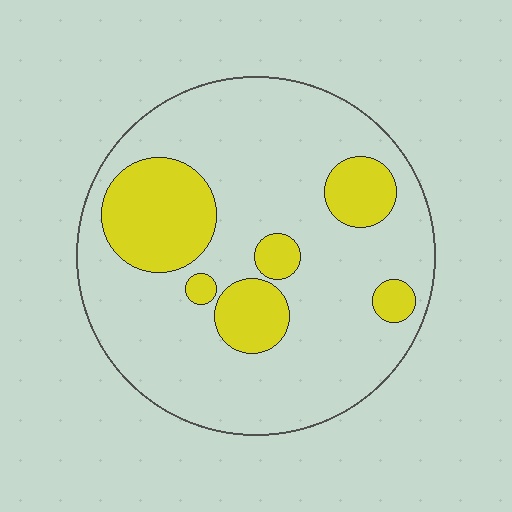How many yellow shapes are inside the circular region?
6.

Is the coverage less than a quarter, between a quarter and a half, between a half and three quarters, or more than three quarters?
Less than a quarter.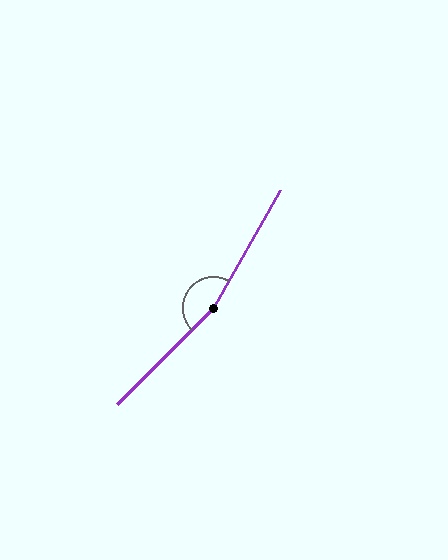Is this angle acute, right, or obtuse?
It is obtuse.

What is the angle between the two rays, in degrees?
Approximately 165 degrees.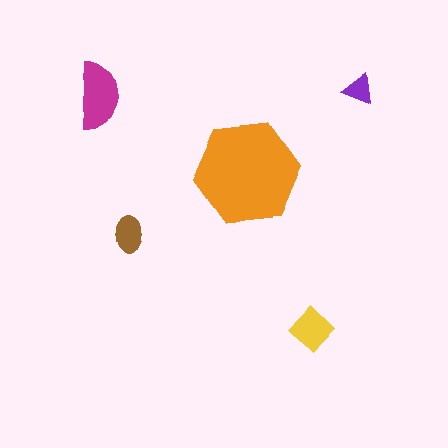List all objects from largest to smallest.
The orange hexagon, the magenta semicircle, the yellow diamond, the brown ellipse, the purple triangle.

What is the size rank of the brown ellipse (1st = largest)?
4th.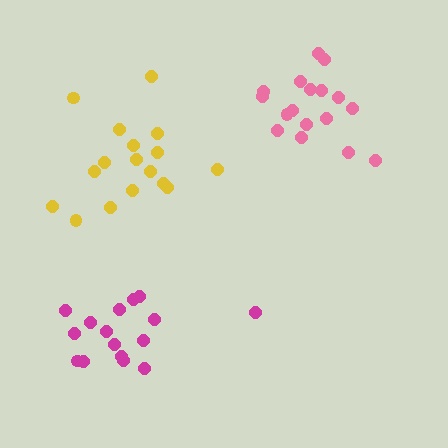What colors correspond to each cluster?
The clusters are colored: yellow, pink, magenta.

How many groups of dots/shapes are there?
There are 3 groups.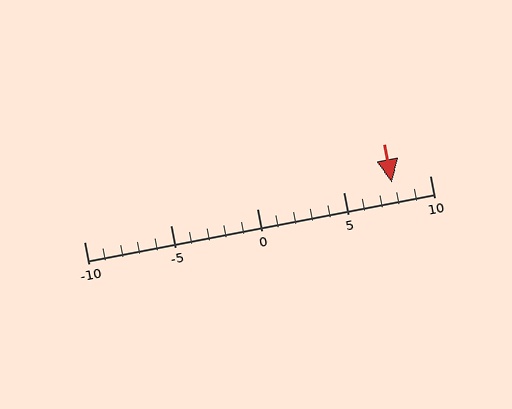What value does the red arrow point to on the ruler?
The red arrow points to approximately 8.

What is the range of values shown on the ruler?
The ruler shows values from -10 to 10.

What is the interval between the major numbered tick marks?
The major tick marks are spaced 5 units apart.